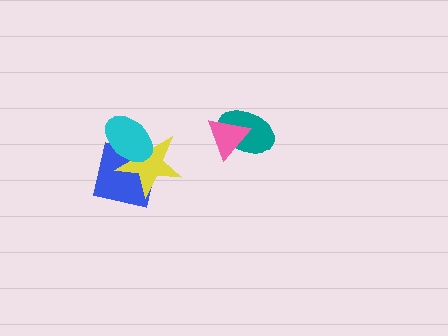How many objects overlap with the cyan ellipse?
2 objects overlap with the cyan ellipse.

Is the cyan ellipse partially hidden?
No, no other shape covers it.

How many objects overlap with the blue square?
2 objects overlap with the blue square.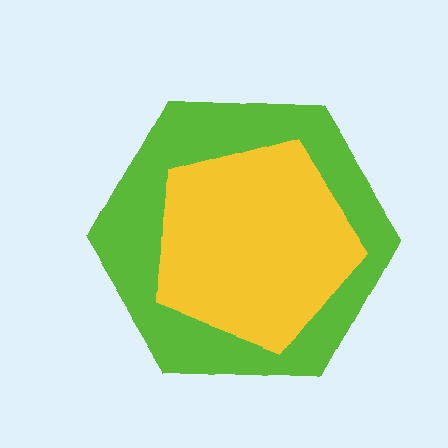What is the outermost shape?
The lime hexagon.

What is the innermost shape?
The yellow pentagon.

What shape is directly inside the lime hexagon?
The yellow pentagon.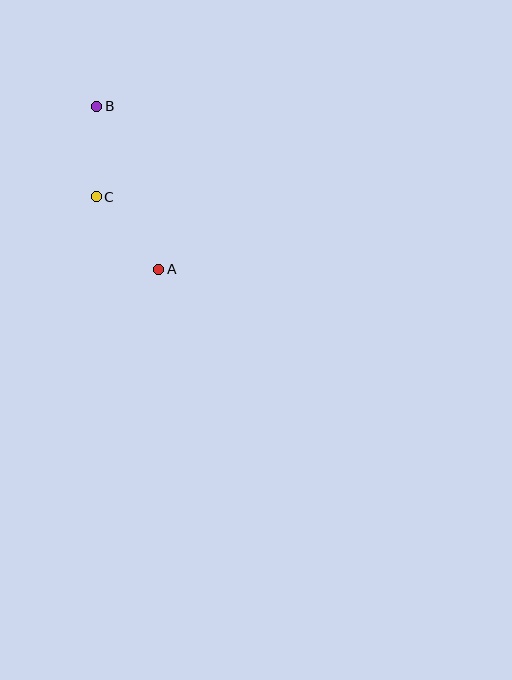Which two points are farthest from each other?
Points A and B are farthest from each other.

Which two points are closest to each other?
Points B and C are closest to each other.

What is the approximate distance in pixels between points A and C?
The distance between A and C is approximately 96 pixels.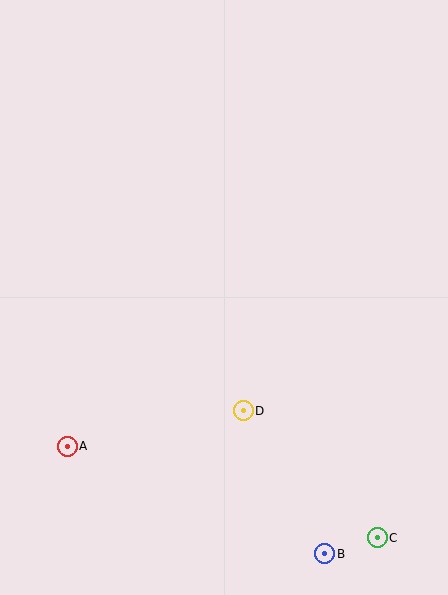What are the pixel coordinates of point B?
Point B is at (325, 554).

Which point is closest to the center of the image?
Point D at (243, 411) is closest to the center.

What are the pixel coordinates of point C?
Point C is at (377, 538).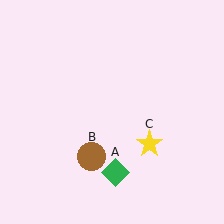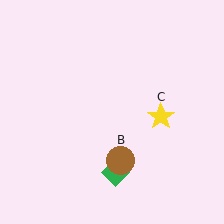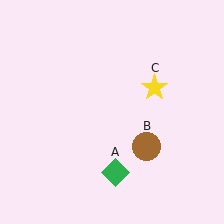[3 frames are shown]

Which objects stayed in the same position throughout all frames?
Green diamond (object A) remained stationary.